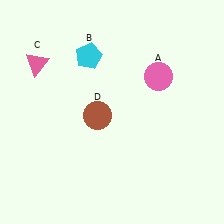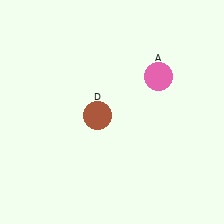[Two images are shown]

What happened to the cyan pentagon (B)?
The cyan pentagon (B) was removed in Image 2. It was in the top-left area of Image 1.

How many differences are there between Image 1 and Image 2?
There are 2 differences between the two images.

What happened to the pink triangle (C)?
The pink triangle (C) was removed in Image 2. It was in the top-left area of Image 1.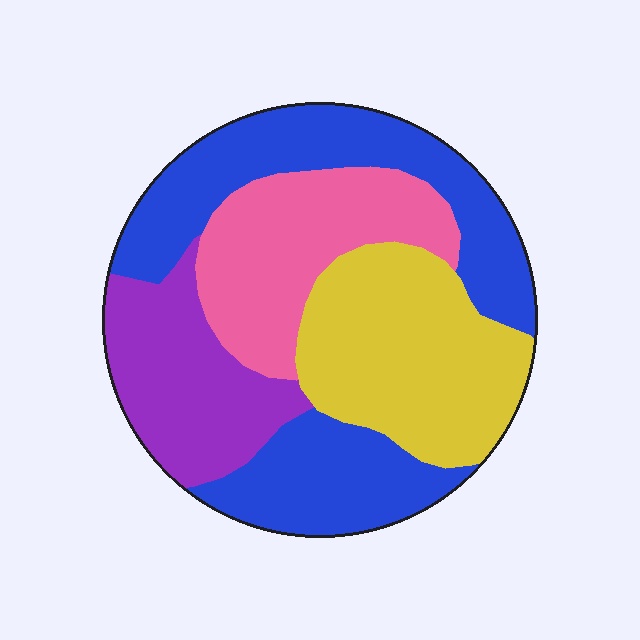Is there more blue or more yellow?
Blue.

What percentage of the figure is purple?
Purple covers about 20% of the figure.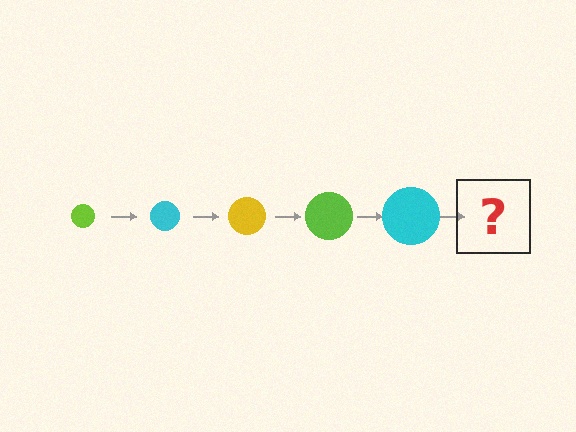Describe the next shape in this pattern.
It should be a yellow circle, larger than the previous one.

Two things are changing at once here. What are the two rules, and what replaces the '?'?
The two rules are that the circle grows larger each step and the color cycles through lime, cyan, and yellow. The '?' should be a yellow circle, larger than the previous one.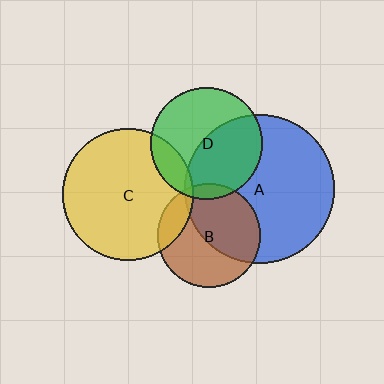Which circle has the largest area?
Circle A (blue).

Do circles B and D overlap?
Yes.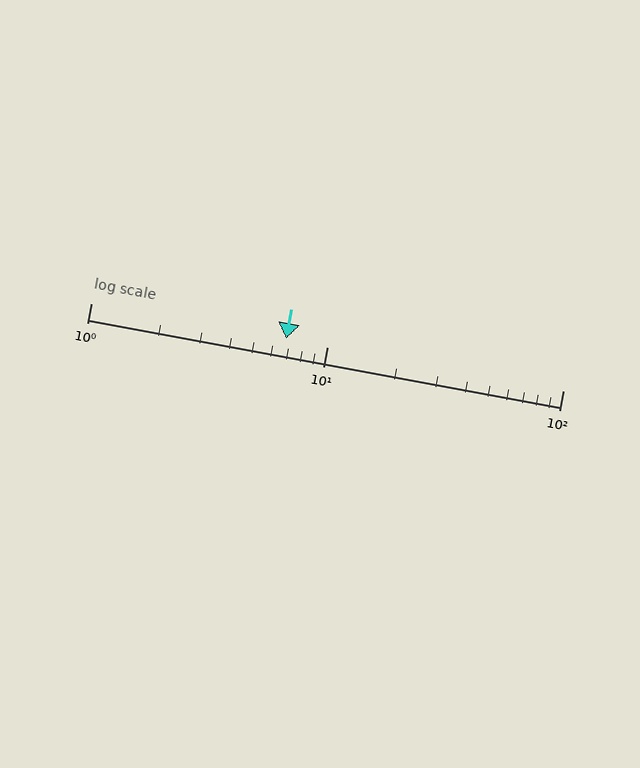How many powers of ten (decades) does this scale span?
The scale spans 2 decades, from 1 to 100.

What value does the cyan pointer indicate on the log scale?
The pointer indicates approximately 6.7.